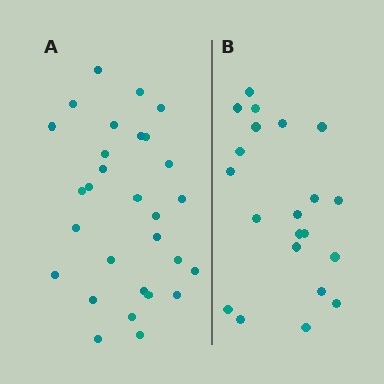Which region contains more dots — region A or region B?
Region A (the left region) has more dots.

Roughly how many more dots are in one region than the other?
Region A has roughly 8 or so more dots than region B.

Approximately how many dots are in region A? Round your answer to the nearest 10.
About 30 dots. (The exact count is 29, which rounds to 30.)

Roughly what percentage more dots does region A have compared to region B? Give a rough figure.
About 40% more.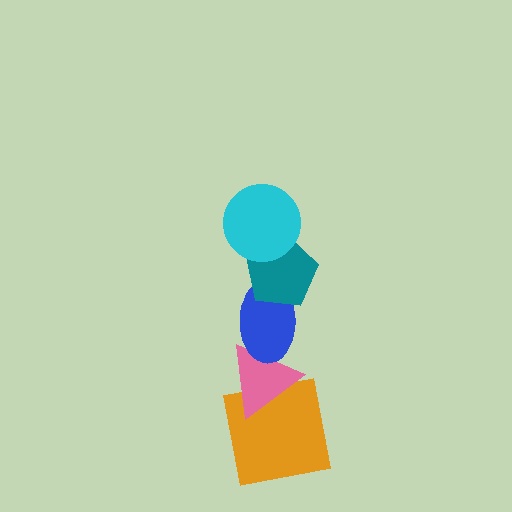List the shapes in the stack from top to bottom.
From top to bottom: the cyan circle, the teal pentagon, the blue ellipse, the pink triangle, the orange square.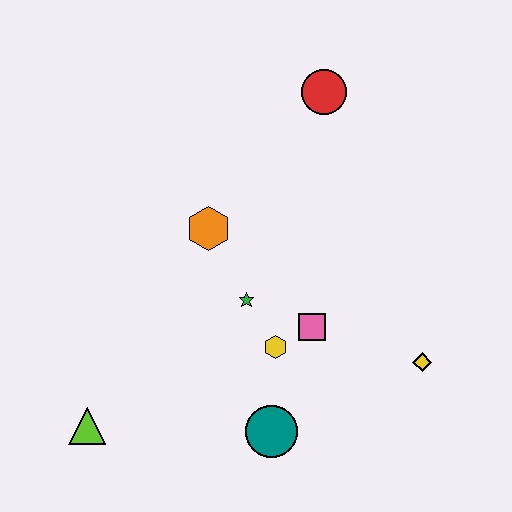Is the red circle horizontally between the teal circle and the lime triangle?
No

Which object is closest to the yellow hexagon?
The pink square is closest to the yellow hexagon.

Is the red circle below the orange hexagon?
No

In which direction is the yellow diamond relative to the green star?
The yellow diamond is to the right of the green star.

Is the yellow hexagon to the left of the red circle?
Yes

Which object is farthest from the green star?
The red circle is farthest from the green star.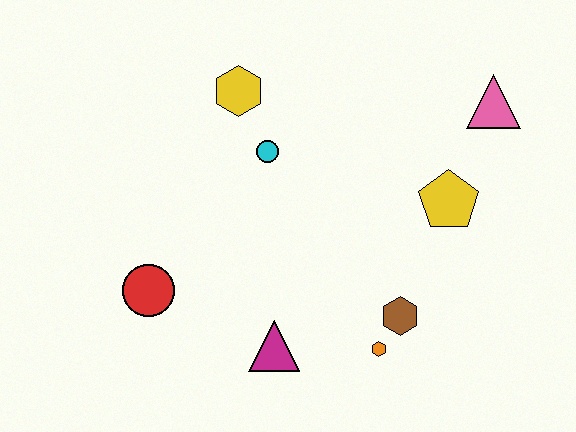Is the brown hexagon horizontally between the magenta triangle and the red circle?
No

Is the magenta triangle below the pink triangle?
Yes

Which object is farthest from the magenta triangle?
The pink triangle is farthest from the magenta triangle.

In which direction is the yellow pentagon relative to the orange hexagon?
The yellow pentagon is above the orange hexagon.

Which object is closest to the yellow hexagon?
The cyan circle is closest to the yellow hexagon.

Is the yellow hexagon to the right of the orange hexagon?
No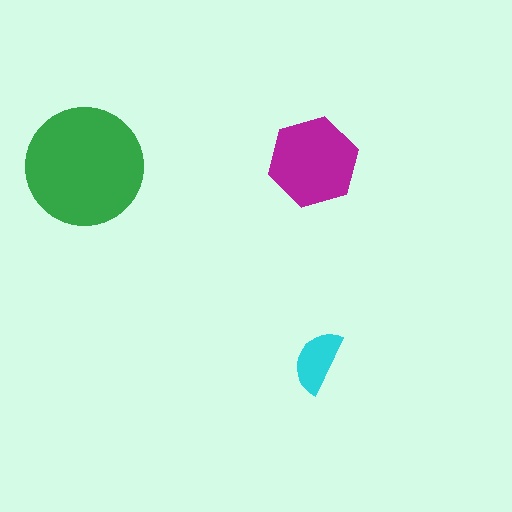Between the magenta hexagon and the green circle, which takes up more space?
The green circle.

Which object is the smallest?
The cyan semicircle.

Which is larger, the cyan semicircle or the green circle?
The green circle.